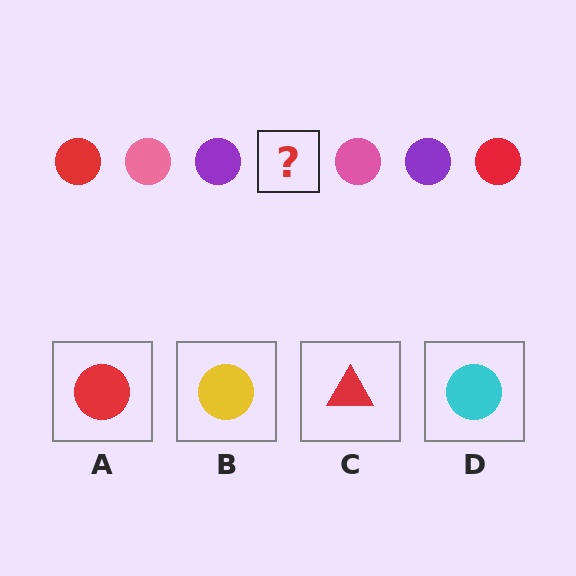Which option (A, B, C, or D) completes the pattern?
A.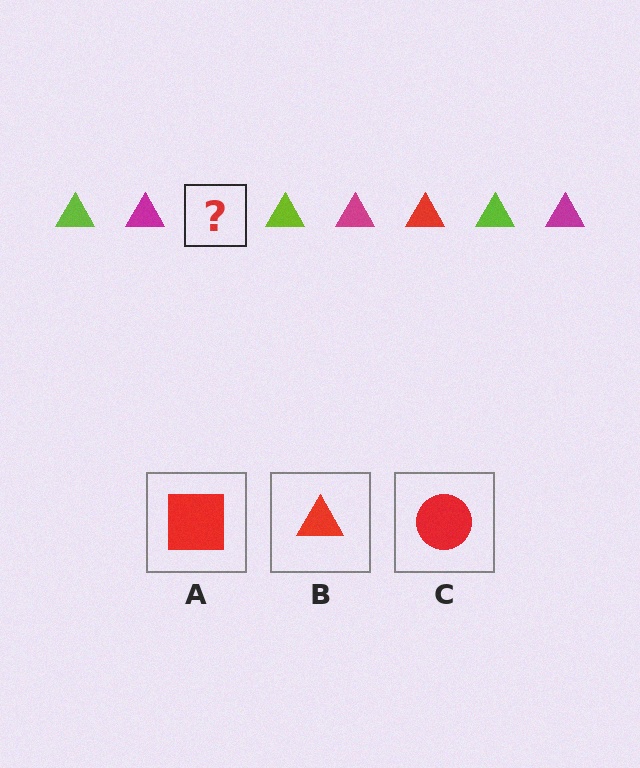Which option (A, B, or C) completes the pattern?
B.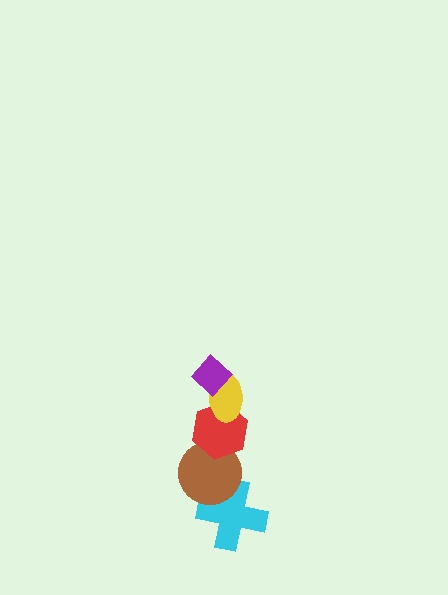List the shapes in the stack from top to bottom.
From top to bottom: the purple diamond, the yellow ellipse, the red hexagon, the brown circle, the cyan cross.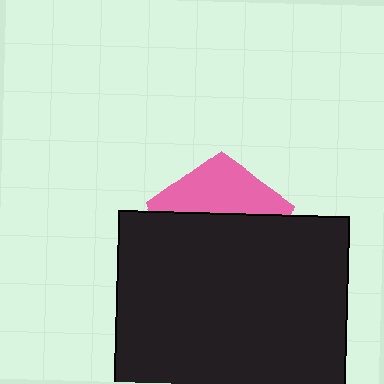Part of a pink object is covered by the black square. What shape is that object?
It is a pentagon.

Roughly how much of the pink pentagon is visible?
A small part of it is visible (roughly 35%).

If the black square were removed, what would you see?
You would see the complete pink pentagon.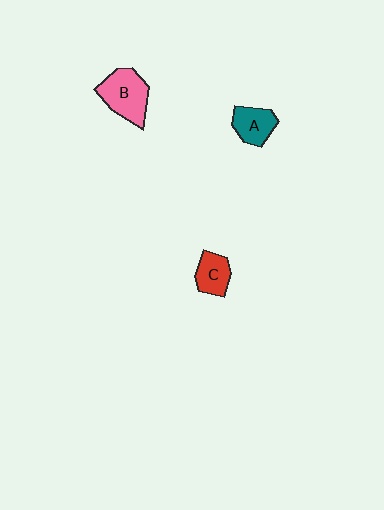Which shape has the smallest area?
Shape C (red).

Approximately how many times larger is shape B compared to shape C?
Approximately 1.7 times.